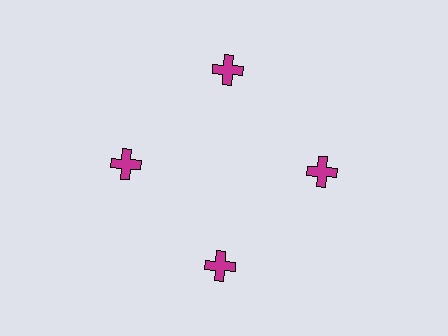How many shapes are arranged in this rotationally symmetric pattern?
There are 4 shapes, arranged in 4 groups of 1.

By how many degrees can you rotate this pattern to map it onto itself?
The pattern maps onto itself every 90 degrees of rotation.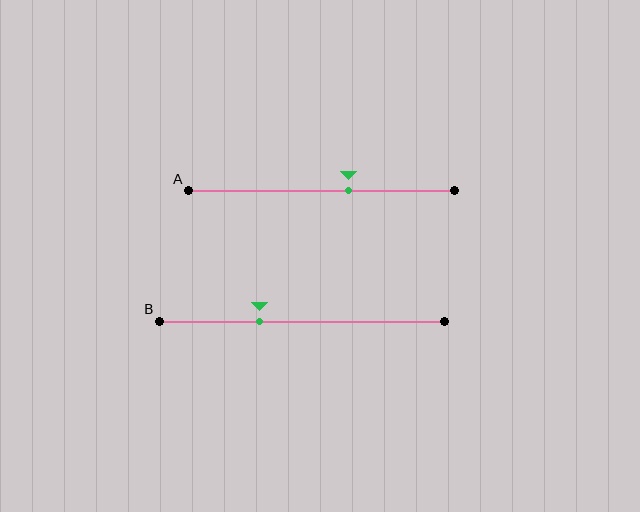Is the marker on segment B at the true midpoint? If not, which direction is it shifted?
No, the marker on segment B is shifted to the left by about 15% of the segment length.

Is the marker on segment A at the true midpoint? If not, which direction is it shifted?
No, the marker on segment A is shifted to the right by about 10% of the segment length.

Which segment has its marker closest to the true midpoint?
Segment A has its marker closest to the true midpoint.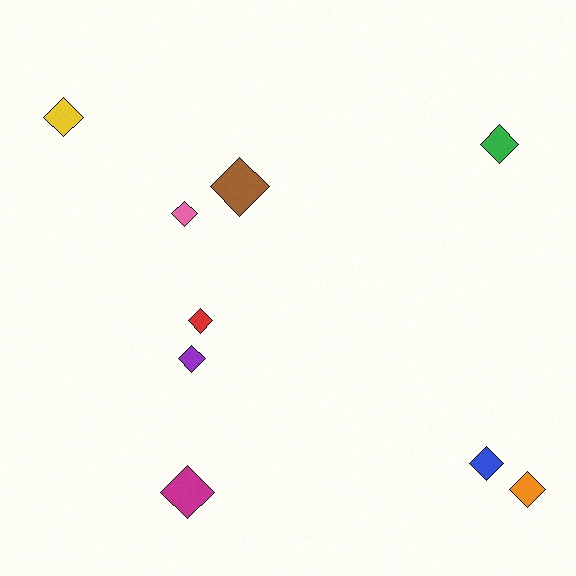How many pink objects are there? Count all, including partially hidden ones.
There is 1 pink object.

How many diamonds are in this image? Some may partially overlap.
There are 9 diamonds.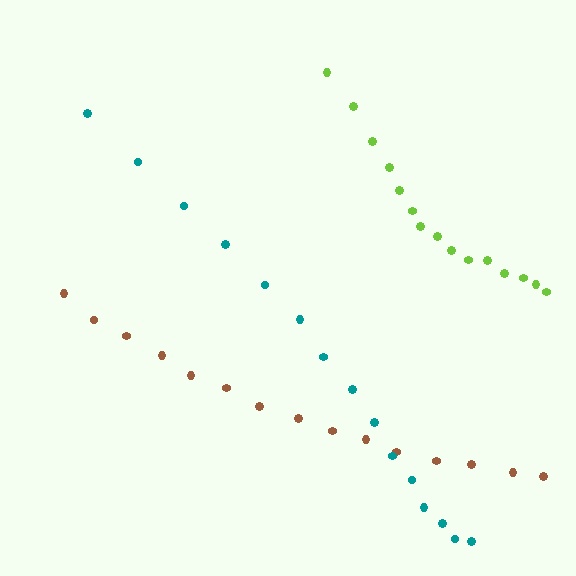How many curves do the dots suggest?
There are 3 distinct paths.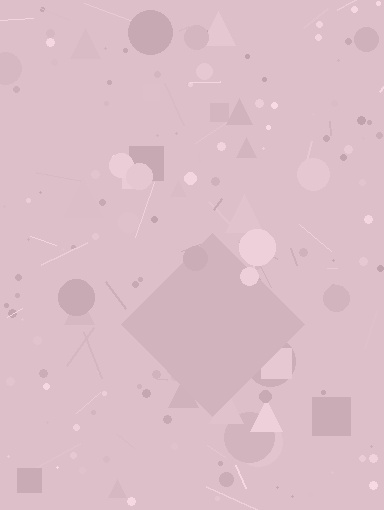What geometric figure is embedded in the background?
A diamond is embedded in the background.